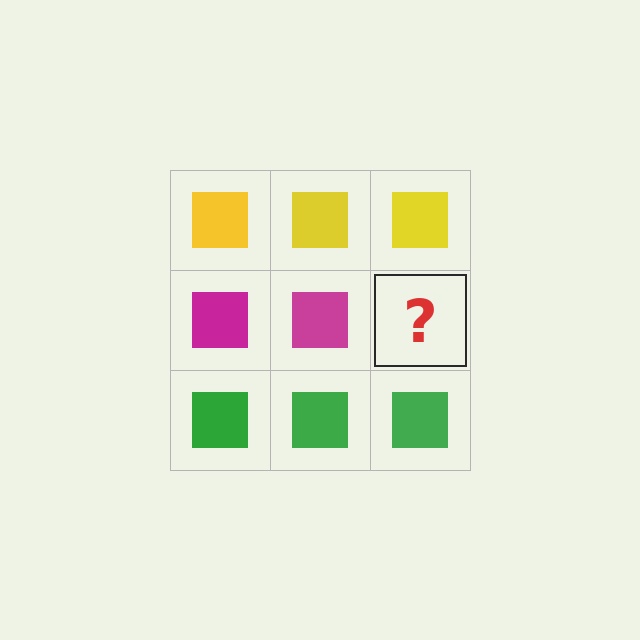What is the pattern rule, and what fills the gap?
The rule is that each row has a consistent color. The gap should be filled with a magenta square.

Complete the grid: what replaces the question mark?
The question mark should be replaced with a magenta square.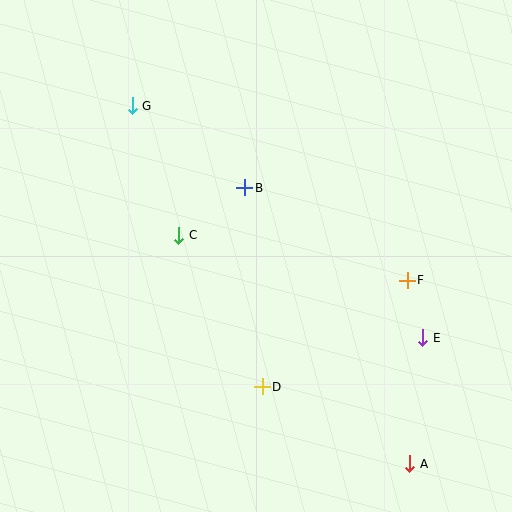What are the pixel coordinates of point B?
Point B is at (245, 188).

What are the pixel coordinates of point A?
Point A is at (410, 464).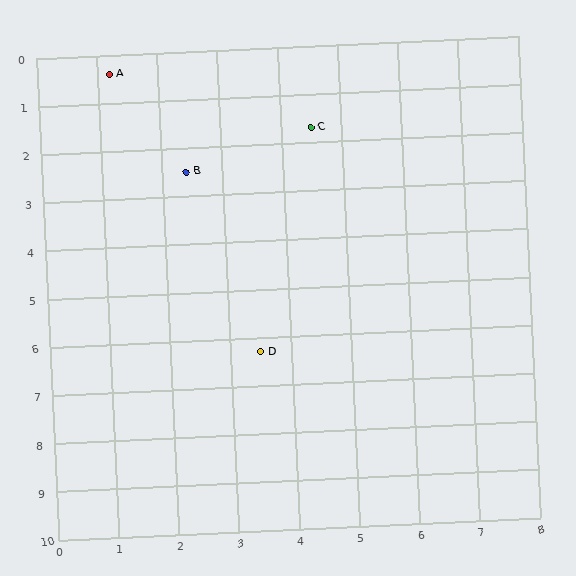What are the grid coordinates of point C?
Point C is at approximately (4.5, 1.7).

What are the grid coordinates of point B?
Point B is at approximately (2.4, 2.5).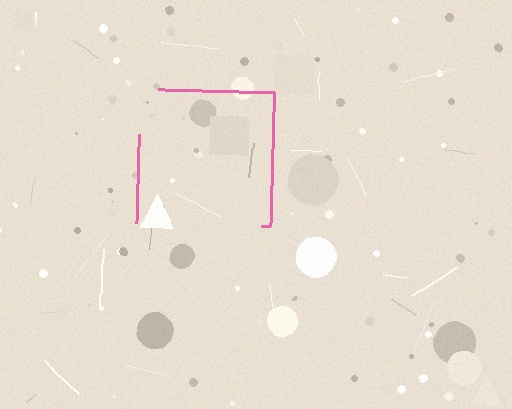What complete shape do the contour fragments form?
The contour fragments form a square.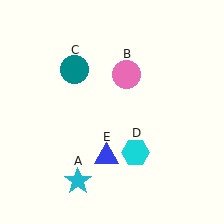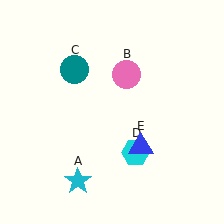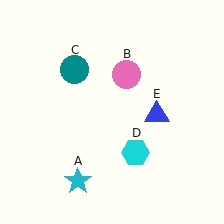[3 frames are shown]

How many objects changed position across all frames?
1 object changed position: blue triangle (object E).